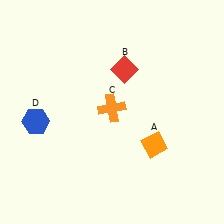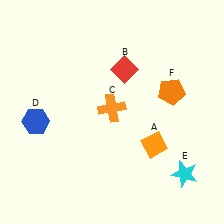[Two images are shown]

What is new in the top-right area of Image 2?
An orange pentagon (F) was added in the top-right area of Image 2.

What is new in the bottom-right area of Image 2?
A cyan star (E) was added in the bottom-right area of Image 2.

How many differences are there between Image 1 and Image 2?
There are 2 differences between the two images.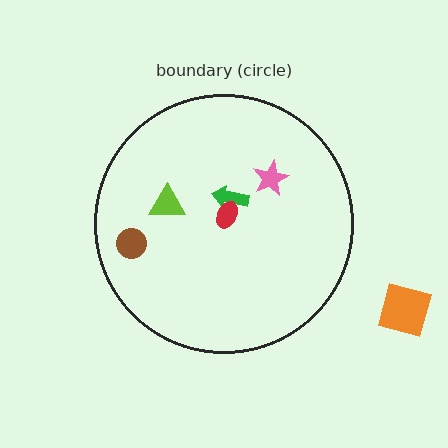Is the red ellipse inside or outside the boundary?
Inside.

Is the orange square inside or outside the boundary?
Outside.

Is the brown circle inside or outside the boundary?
Inside.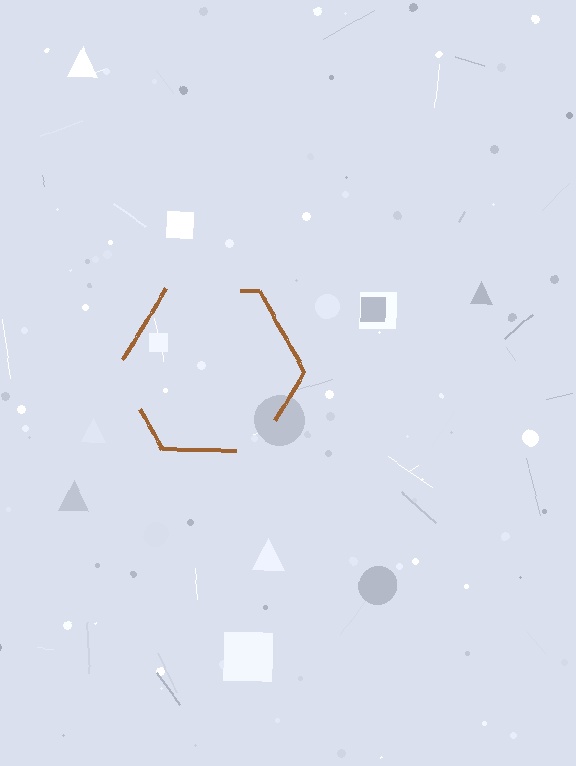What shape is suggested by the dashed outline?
The dashed outline suggests a hexagon.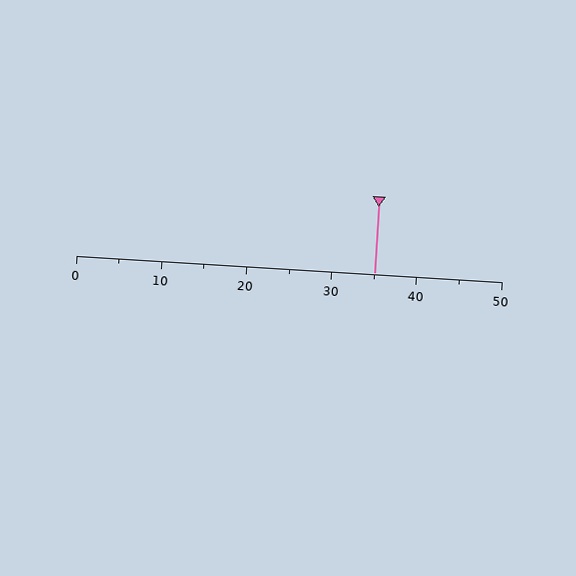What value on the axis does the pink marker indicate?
The marker indicates approximately 35.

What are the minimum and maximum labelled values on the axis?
The axis runs from 0 to 50.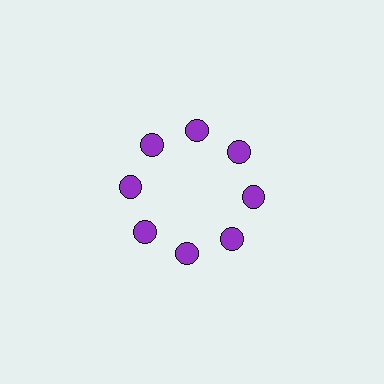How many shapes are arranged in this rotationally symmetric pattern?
There are 8 shapes, arranged in 8 groups of 1.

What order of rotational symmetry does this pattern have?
This pattern has 8-fold rotational symmetry.